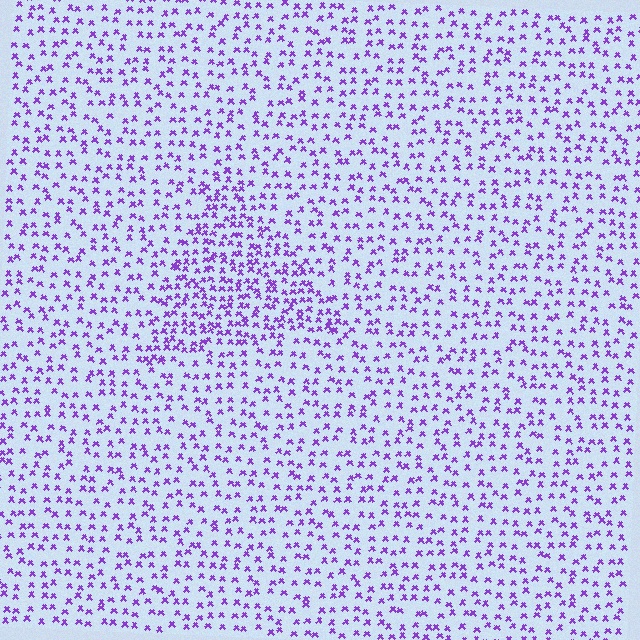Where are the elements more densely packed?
The elements are more densely packed inside the triangle boundary.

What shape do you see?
I see a triangle.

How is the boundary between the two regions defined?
The boundary is defined by a change in element density (approximately 1.8x ratio). All elements are the same color, size, and shape.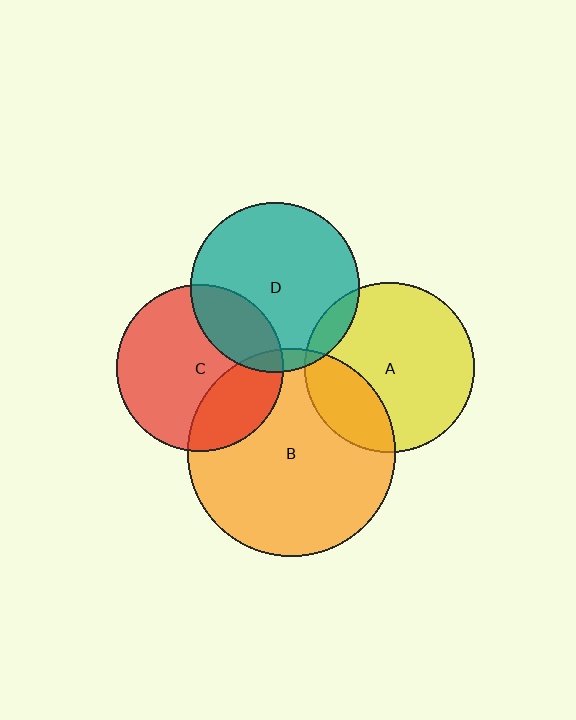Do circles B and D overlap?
Yes.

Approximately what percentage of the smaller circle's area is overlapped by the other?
Approximately 5%.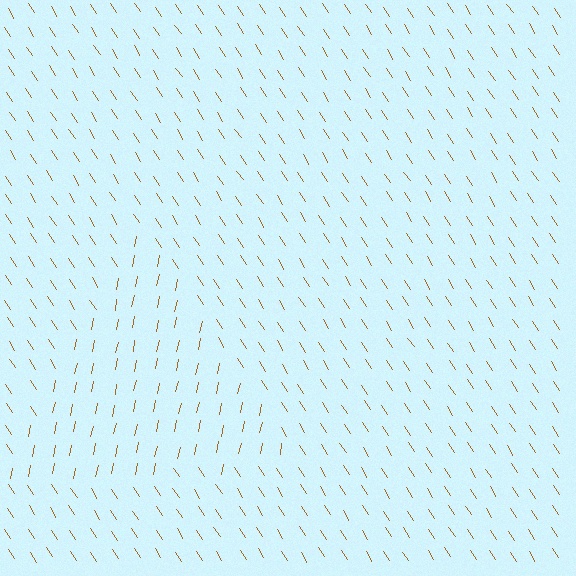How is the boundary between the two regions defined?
The boundary is defined purely by a change in line orientation (approximately 45 degrees difference). All lines are the same color and thickness.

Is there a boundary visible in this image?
Yes, there is a texture boundary formed by a change in line orientation.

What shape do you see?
I see a triangle.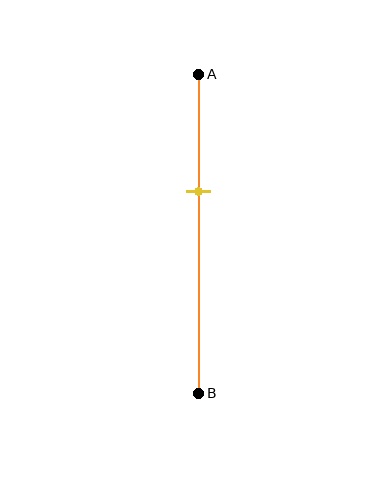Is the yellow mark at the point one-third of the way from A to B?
No, the mark is at about 35% from A, not at the 33% one-third point.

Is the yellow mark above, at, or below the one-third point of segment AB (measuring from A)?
The yellow mark is below the one-third point of segment AB.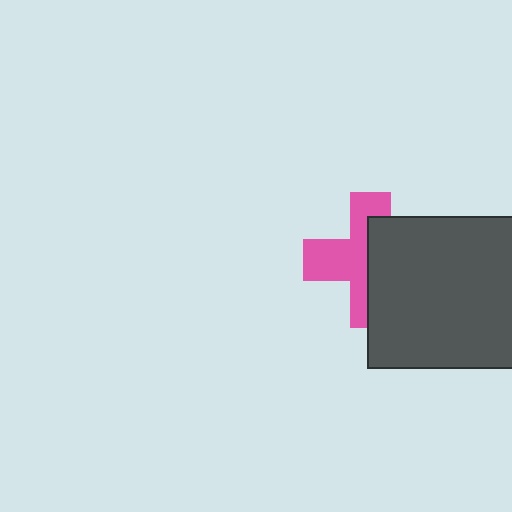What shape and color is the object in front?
The object in front is a dark gray square.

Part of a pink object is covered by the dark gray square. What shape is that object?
It is a cross.